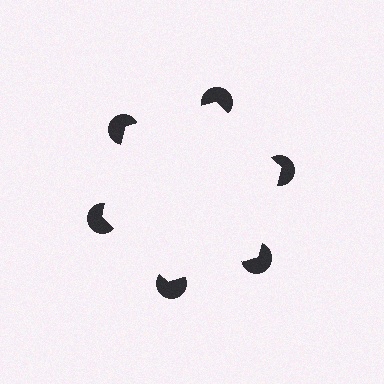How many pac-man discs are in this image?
There are 6 — one at each vertex of the illusory hexagon.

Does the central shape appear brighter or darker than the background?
It typically appears slightly brighter than the background, even though no actual brightness change is drawn.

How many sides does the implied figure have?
6 sides.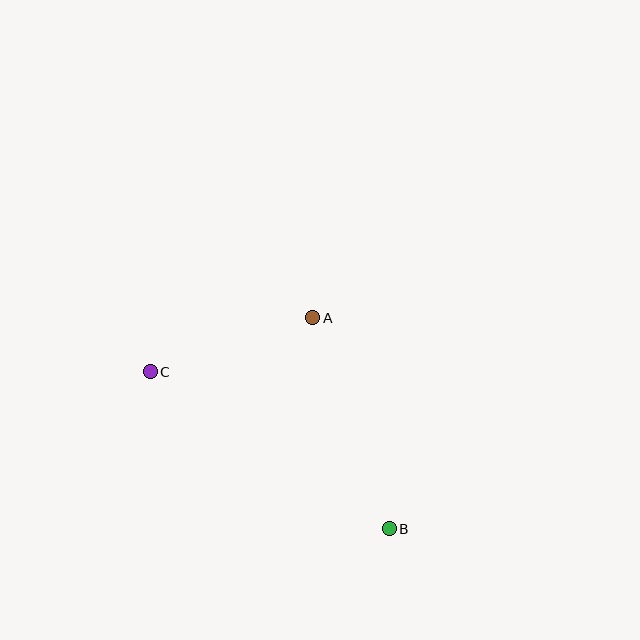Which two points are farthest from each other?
Points B and C are farthest from each other.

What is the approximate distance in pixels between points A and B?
The distance between A and B is approximately 225 pixels.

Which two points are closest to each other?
Points A and C are closest to each other.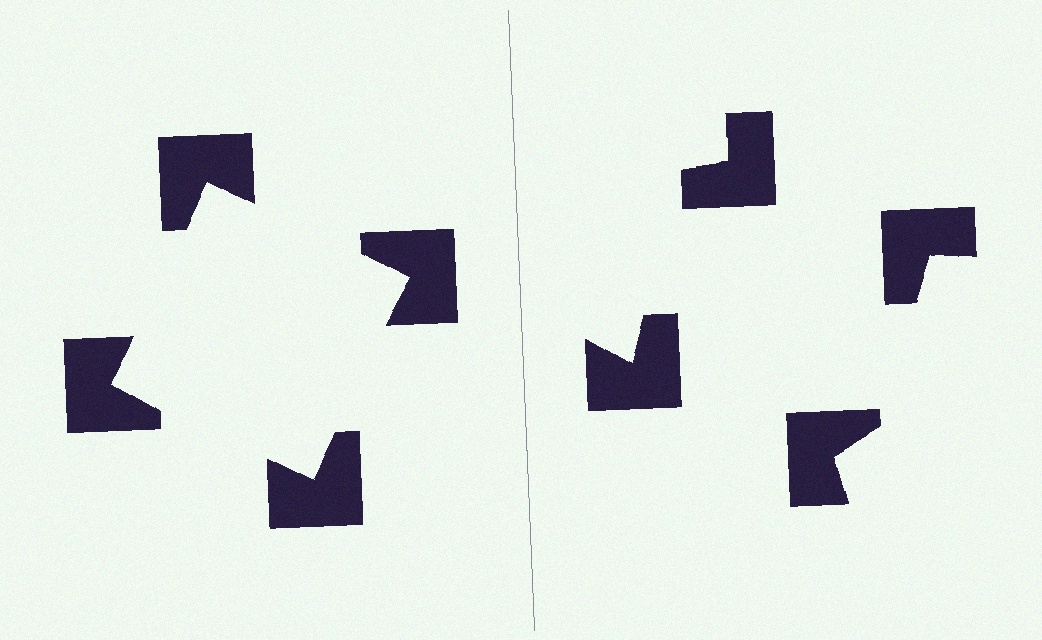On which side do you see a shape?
An illusory square appears on the left side. On the right side the wedge cuts are rotated, so no coherent shape forms.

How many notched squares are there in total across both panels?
8 — 4 on each side.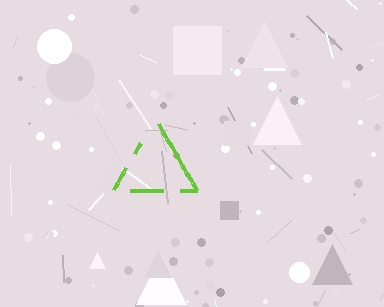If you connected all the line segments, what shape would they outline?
They would outline a triangle.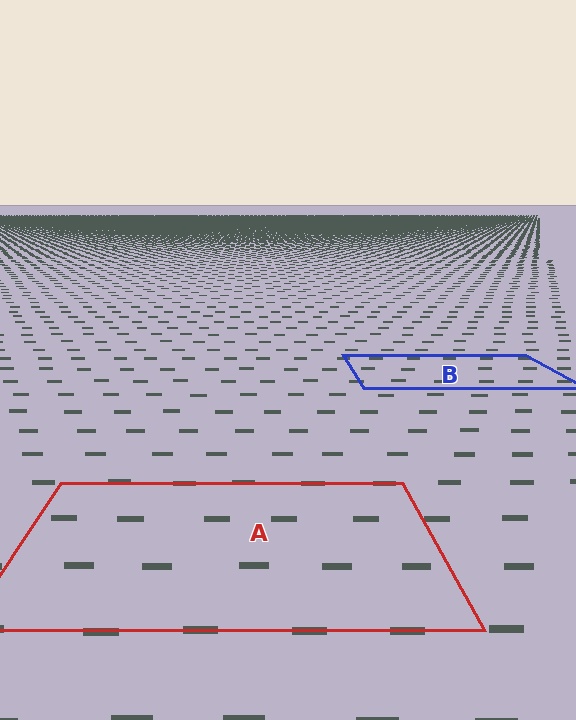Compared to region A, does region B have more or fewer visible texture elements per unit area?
Region B has more texture elements per unit area — they are packed more densely because it is farther away.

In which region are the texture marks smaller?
The texture marks are smaller in region B, because it is farther away.